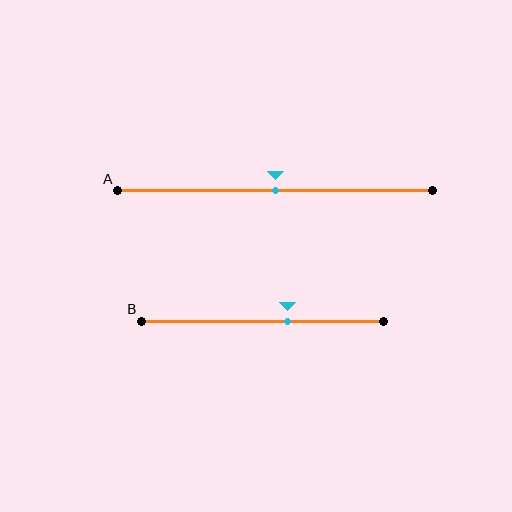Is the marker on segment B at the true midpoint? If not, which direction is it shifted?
No, the marker on segment B is shifted to the right by about 10% of the segment length.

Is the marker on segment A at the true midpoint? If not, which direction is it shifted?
Yes, the marker on segment A is at the true midpoint.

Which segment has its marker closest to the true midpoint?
Segment A has its marker closest to the true midpoint.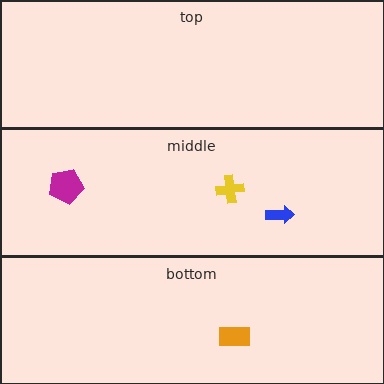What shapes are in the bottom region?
The orange rectangle.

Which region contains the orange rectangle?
The bottom region.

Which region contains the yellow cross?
The middle region.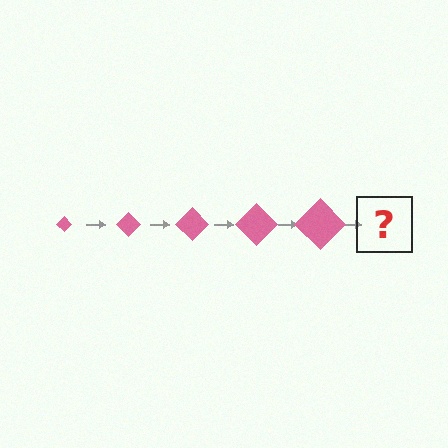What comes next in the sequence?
The next element should be a pink diamond, larger than the previous one.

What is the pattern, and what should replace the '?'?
The pattern is that the diamond gets progressively larger each step. The '?' should be a pink diamond, larger than the previous one.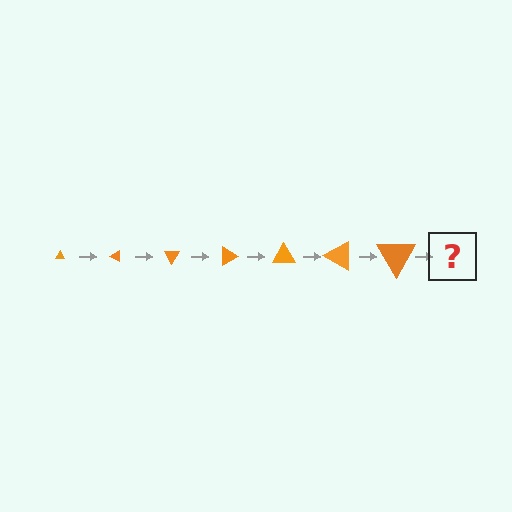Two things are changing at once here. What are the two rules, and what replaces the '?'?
The two rules are that the triangle grows larger each step and it rotates 30 degrees each step. The '?' should be a triangle, larger than the previous one and rotated 210 degrees from the start.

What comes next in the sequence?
The next element should be a triangle, larger than the previous one and rotated 210 degrees from the start.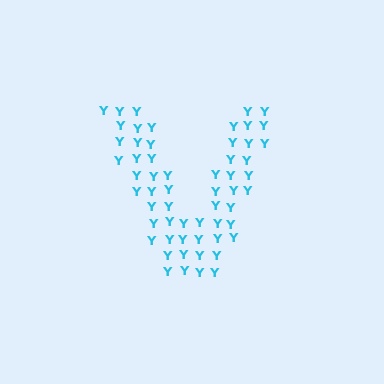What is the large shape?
The large shape is the letter V.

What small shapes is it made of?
It is made of small letter Y's.